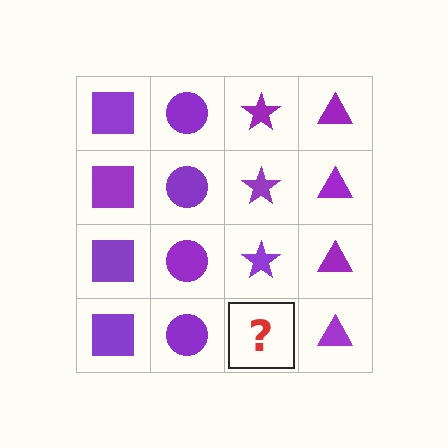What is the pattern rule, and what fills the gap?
The rule is that each column has a consistent shape. The gap should be filled with a purple star.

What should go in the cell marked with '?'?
The missing cell should contain a purple star.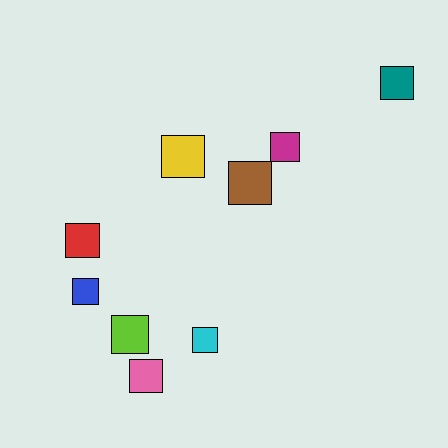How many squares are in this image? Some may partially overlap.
There are 9 squares.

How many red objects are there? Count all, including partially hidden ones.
There is 1 red object.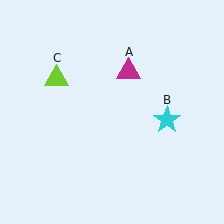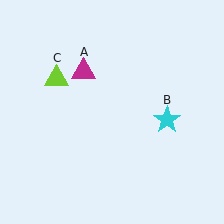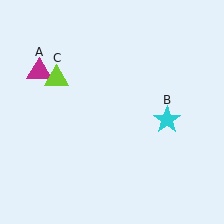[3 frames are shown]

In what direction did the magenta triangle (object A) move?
The magenta triangle (object A) moved left.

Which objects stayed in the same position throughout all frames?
Cyan star (object B) and lime triangle (object C) remained stationary.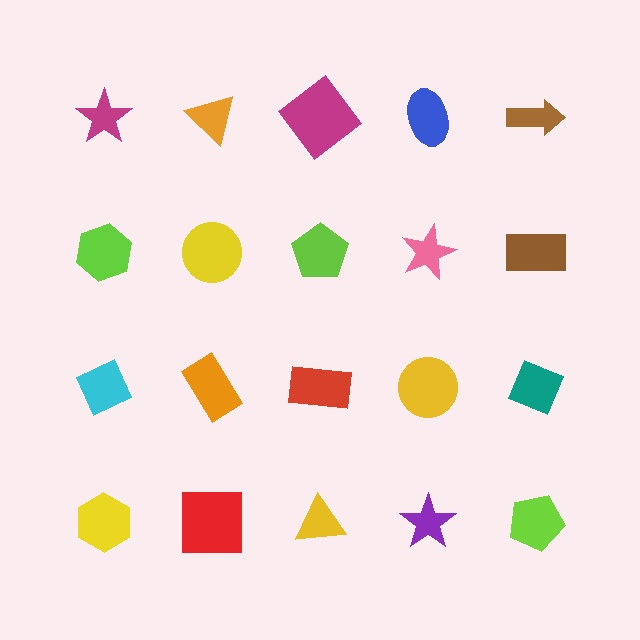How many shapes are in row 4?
5 shapes.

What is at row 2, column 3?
A lime pentagon.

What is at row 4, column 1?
A yellow hexagon.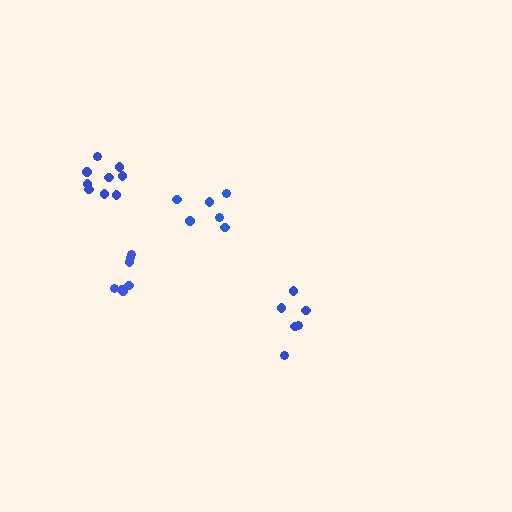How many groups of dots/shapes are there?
There are 4 groups.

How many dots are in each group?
Group 1: 6 dots, Group 2: 9 dots, Group 3: 6 dots, Group 4: 7 dots (28 total).